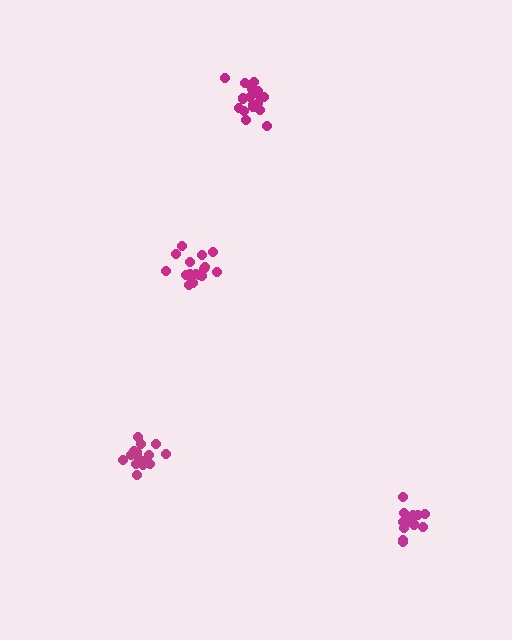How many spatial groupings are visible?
There are 4 spatial groupings.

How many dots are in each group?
Group 1: 16 dots, Group 2: 14 dots, Group 3: 18 dots, Group 4: 17 dots (65 total).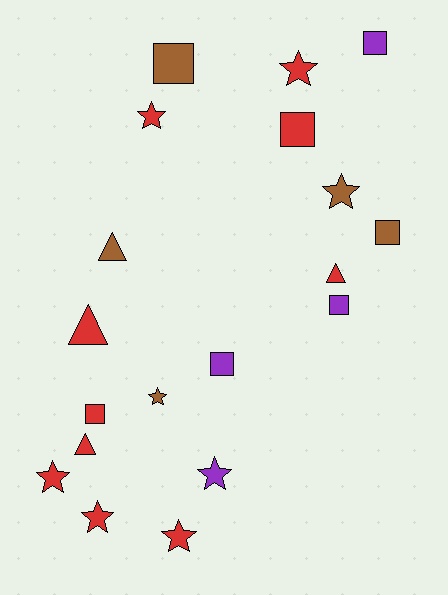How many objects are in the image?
There are 19 objects.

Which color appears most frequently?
Red, with 10 objects.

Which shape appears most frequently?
Star, with 8 objects.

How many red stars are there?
There are 5 red stars.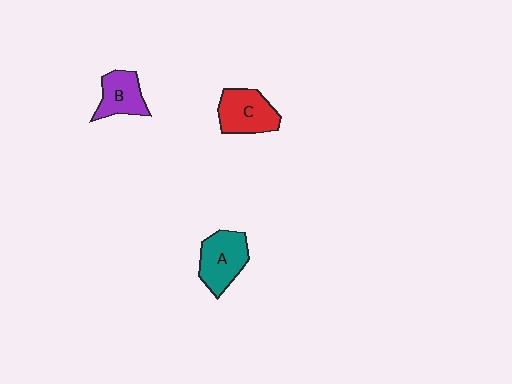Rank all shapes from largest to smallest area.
From largest to smallest: A (teal), C (red), B (purple).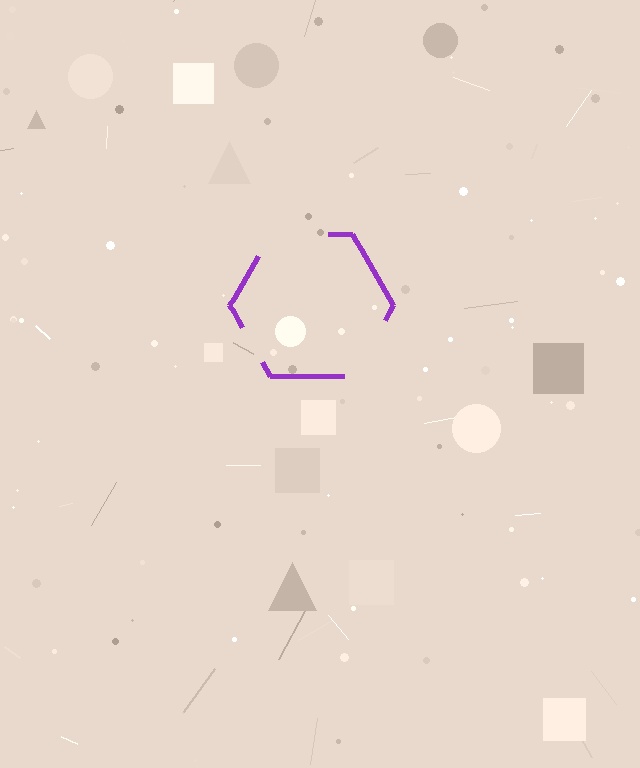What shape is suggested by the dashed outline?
The dashed outline suggests a hexagon.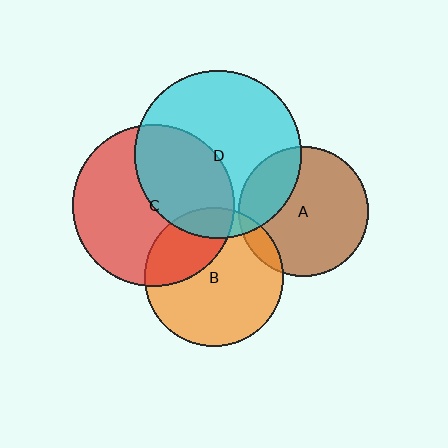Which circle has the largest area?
Circle D (cyan).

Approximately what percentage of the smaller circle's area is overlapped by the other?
Approximately 15%.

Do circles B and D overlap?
Yes.